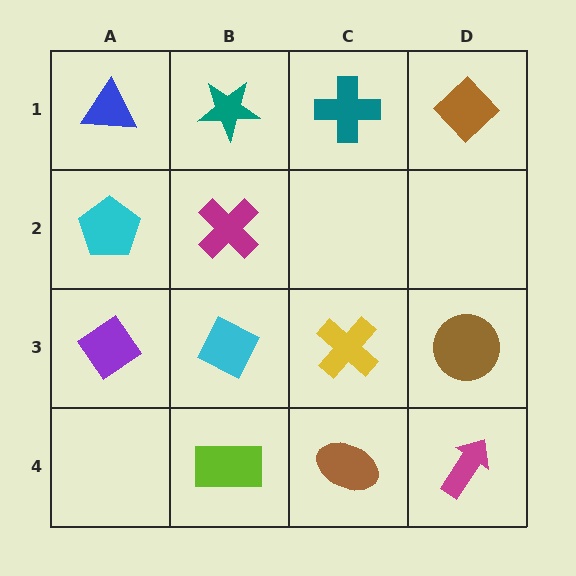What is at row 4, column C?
A brown ellipse.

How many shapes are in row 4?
3 shapes.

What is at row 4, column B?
A lime rectangle.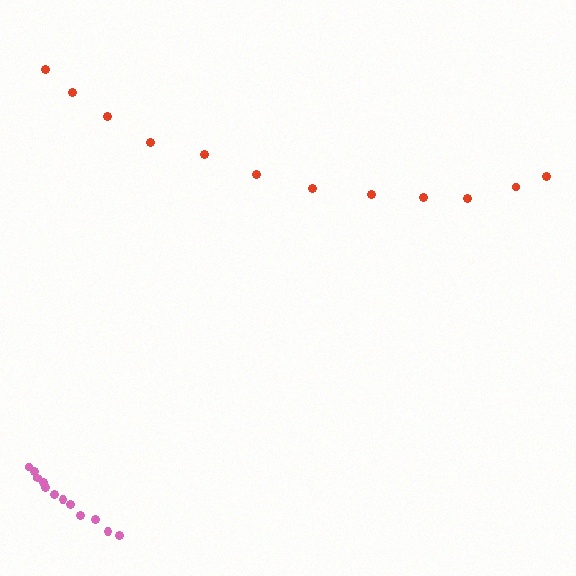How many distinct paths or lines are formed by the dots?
There are 2 distinct paths.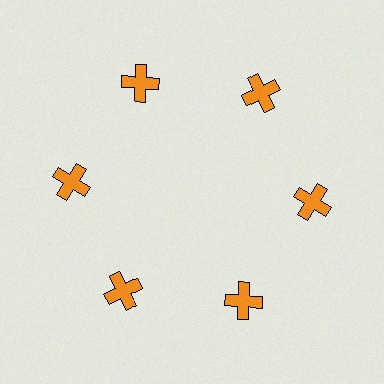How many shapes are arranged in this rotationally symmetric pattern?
There are 6 shapes, arranged in 6 groups of 1.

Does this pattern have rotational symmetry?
Yes, this pattern has 6-fold rotational symmetry. It looks the same after rotating 60 degrees around the center.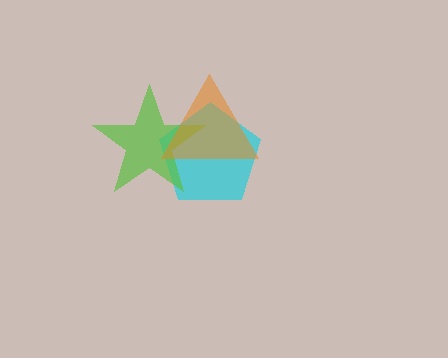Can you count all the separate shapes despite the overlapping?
Yes, there are 3 separate shapes.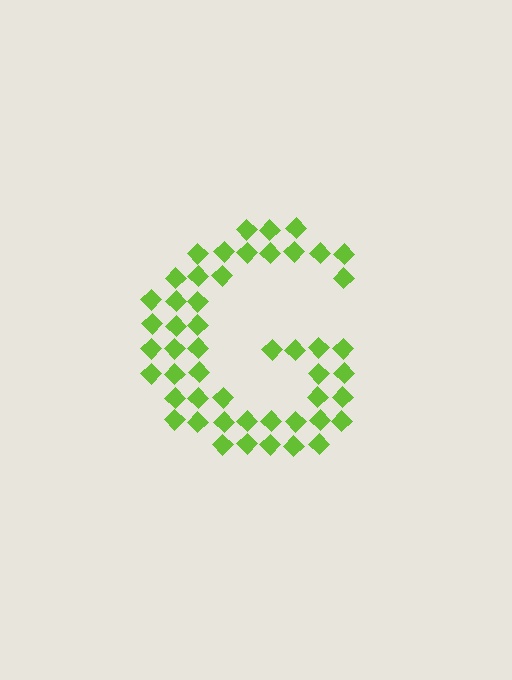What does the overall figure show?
The overall figure shows the letter G.